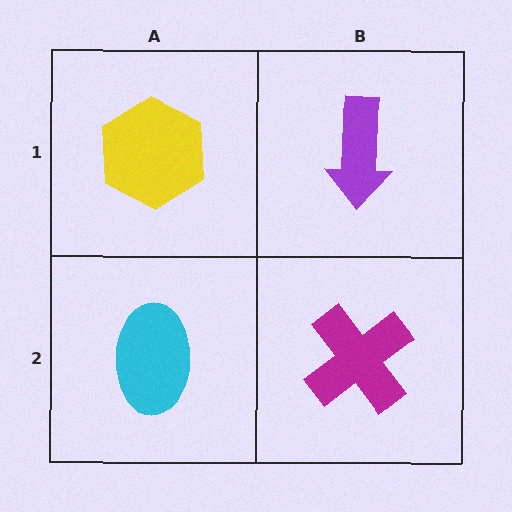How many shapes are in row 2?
2 shapes.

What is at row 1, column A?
A yellow hexagon.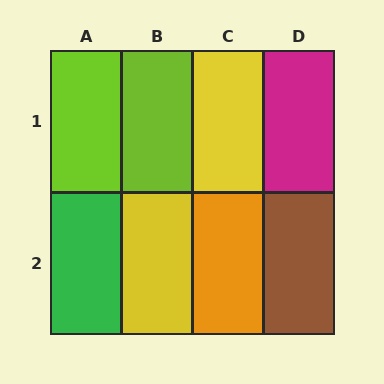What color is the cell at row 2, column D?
Brown.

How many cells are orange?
1 cell is orange.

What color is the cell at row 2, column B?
Yellow.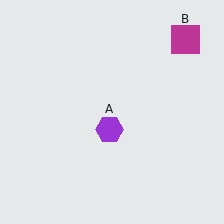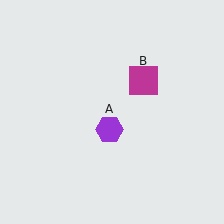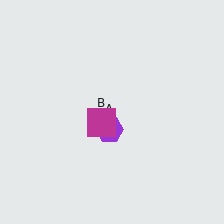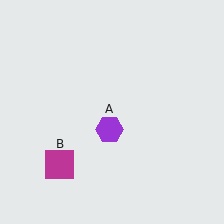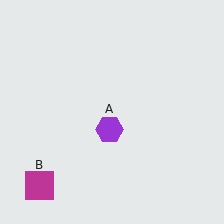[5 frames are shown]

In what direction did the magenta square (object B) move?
The magenta square (object B) moved down and to the left.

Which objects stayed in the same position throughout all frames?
Purple hexagon (object A) remained stationary.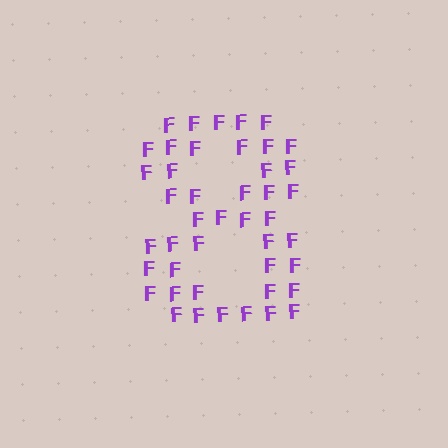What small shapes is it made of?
It is made of small letter F's.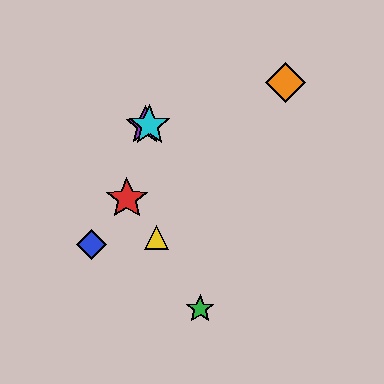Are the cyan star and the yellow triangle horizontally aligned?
No, the cyan star is at y≈125 and the yellow triangle is at y≈237.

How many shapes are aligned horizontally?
2 shapes (the purple star, the cyan star) are aligned horizontally.